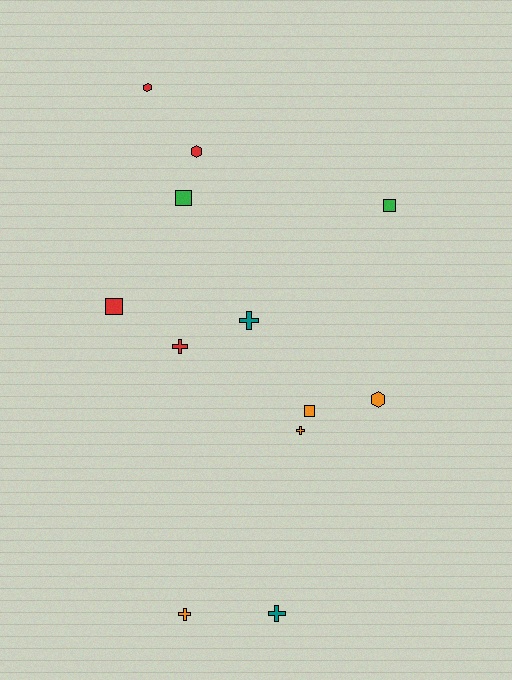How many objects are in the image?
There are 12 objects.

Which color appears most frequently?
Orange, with 4 objects.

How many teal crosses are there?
There are 2 teal crosses.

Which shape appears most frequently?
Cross, with 5 objects.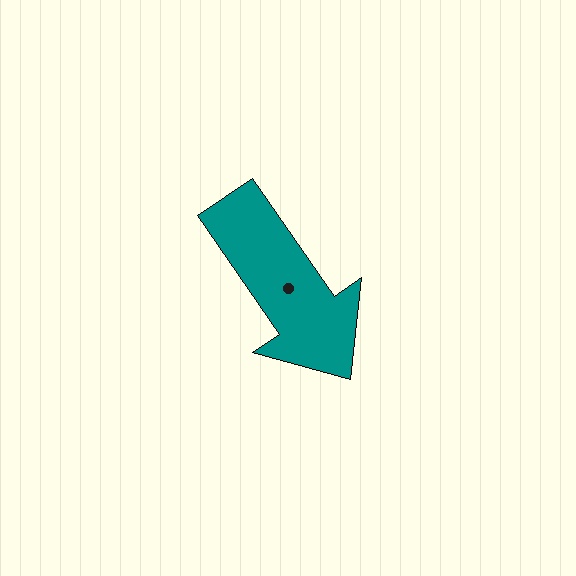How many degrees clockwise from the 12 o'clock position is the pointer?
Approximately 145 degrees.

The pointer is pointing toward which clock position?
Roughly 5 o'clock.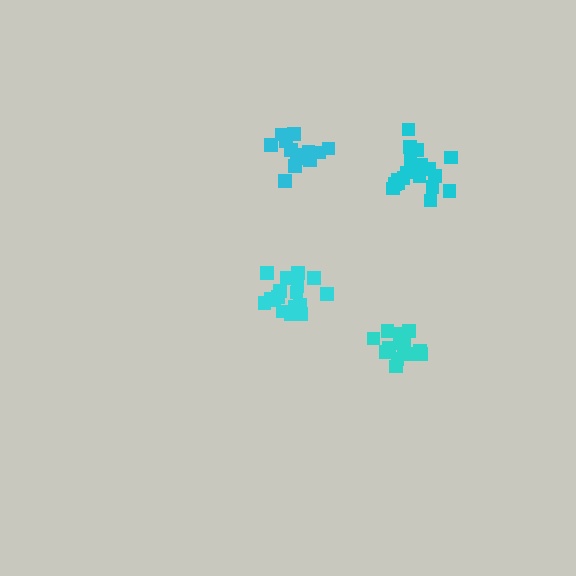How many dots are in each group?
Group 1: 18 dots, Group 2: 16 dots, Group 3: 18 dots, Group 4: 15 dots (67 total).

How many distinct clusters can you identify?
There are 4 distinct clusters.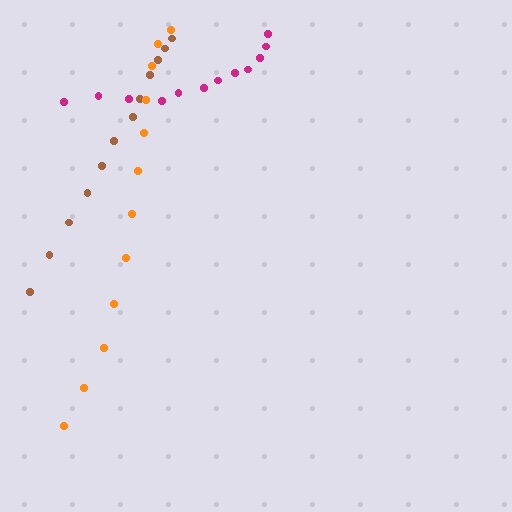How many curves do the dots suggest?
There are 3 distinct paths.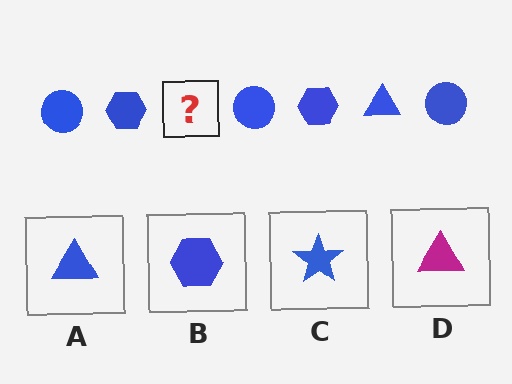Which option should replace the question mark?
Option A.